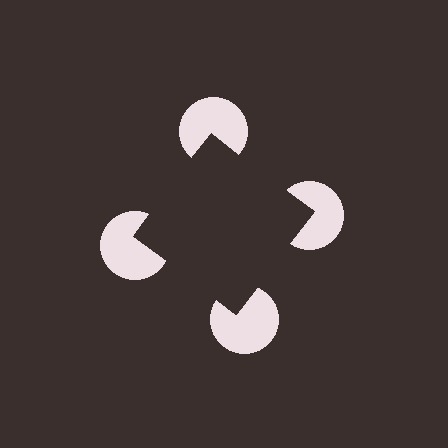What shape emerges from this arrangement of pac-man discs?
An illusory square — its edges are inferred from the aligned wedge cuts in the pac-man discs, not physically drawn.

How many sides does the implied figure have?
4 sides.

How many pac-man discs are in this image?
There are 4 — one at each vertex of the illusory square.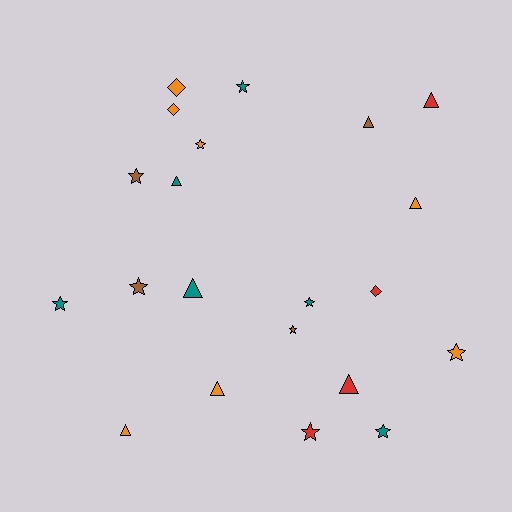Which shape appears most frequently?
Star, with 10 objects.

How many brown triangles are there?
There is 1 brown triangle.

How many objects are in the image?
There are 21 objects.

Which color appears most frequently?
Orange, with 7 objects.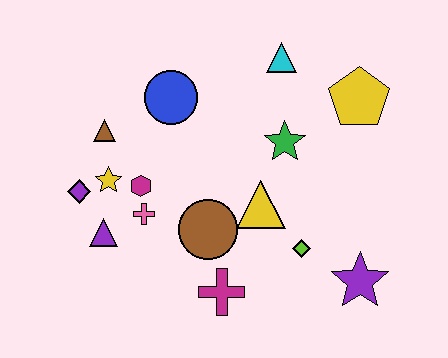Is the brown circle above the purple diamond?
No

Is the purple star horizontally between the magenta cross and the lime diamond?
No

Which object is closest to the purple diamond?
The yellow star is closest to the purple diamond.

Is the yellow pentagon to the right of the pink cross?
Yes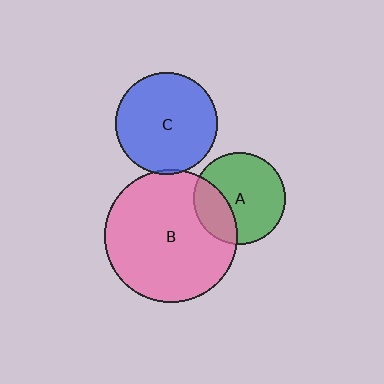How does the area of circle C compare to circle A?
Approximately 1.2 times.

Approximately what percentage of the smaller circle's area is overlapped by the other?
Approximately 30%.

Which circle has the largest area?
Circle B (pink).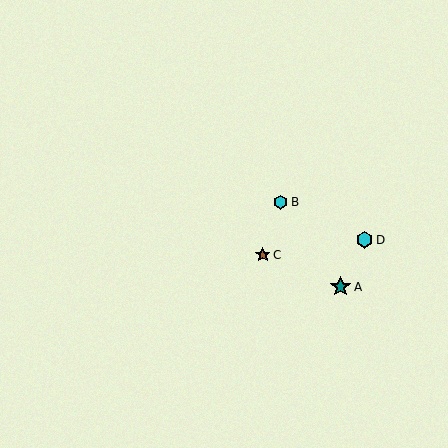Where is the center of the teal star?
The center of the teal star is at (341, 287).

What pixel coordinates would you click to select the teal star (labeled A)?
Click at (341, 287) to select the teal star A.